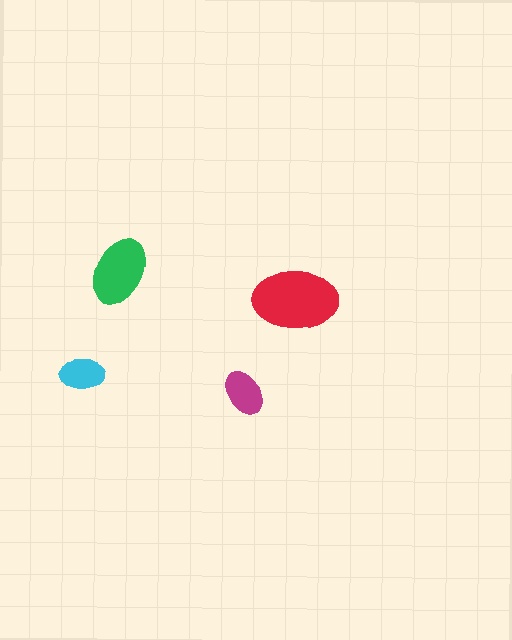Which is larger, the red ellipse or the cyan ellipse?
The red one.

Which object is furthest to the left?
The cyan ellipse is leftmost.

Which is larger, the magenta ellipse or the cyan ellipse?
The magenta one.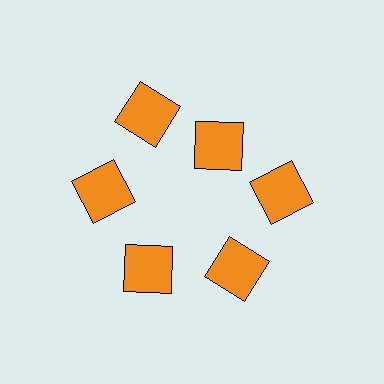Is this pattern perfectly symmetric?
No. The 6 orange squares are arranged in a ring, but one element near the 1 o'clock position is pulled inward toward the center, breaking the 6-fold rotational symmetry.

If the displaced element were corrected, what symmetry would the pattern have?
It would have 6-fold rotational symmetry — the pattern would map onto itself every 60 degrees.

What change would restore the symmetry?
The symmetry would be restored by moving it outward, back onto the ring so that all 6 squares sit at equal angles and equal distance from the center.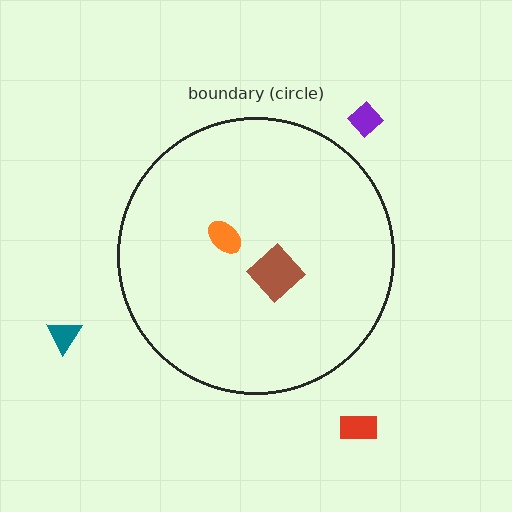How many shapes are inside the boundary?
2 inside, 3 outside.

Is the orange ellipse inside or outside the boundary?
Inside.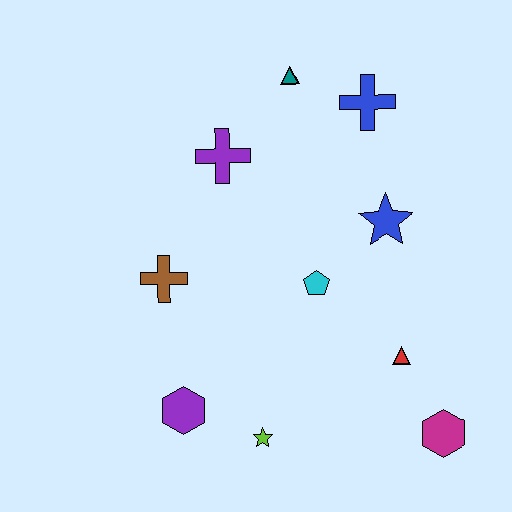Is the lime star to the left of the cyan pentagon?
Yes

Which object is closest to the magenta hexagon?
The red triangle is closest to the magenta hexagon.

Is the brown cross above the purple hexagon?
Yes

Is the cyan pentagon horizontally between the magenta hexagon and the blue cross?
No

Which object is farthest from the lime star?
The teal triangle is farthest from the lime star.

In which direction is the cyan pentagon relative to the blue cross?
The cyan pentagon is below the blue cross.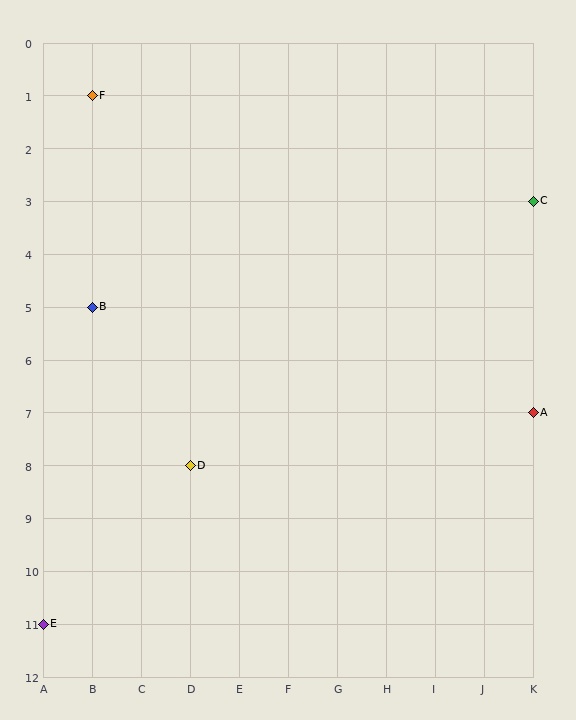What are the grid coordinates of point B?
Point B is at grid coordinates (B, 5).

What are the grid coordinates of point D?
Point D is at grid coordinates (D, 8).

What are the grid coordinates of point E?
Point E is at grid coordinates (A, 11).